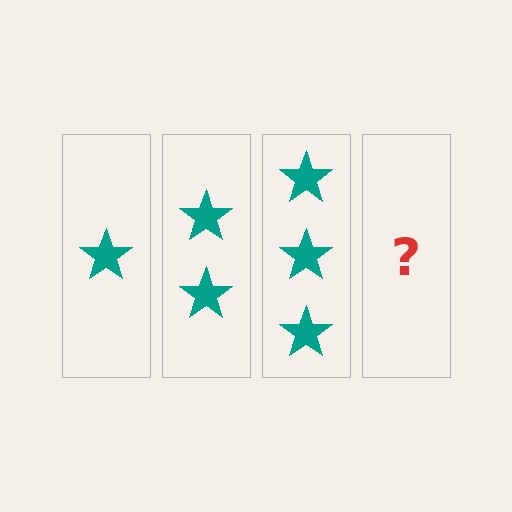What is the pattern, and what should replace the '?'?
The pattern is that each step adds one more star. The '?' should be 4 stars.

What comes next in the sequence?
The next element should be 4 stars.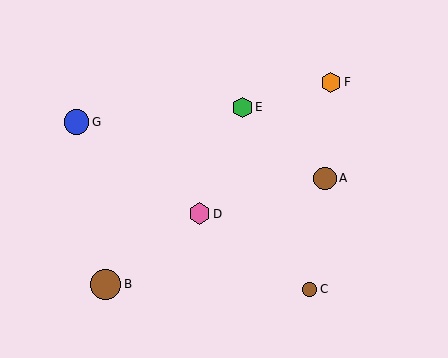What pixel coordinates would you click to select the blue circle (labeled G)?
Click at (76, 122) to select the blue circle G.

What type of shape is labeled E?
Shape E is a green hexagon.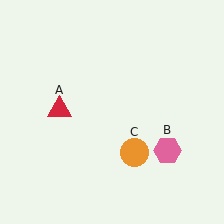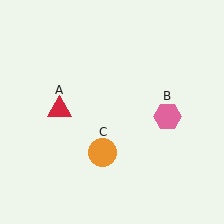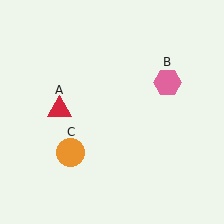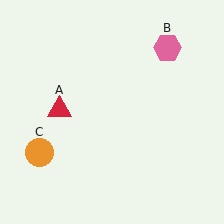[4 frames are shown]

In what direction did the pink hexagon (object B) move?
The pink hexagon (object B) moved up.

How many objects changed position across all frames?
2 objects changed position: pink hexagon (object B), orange circle (object C).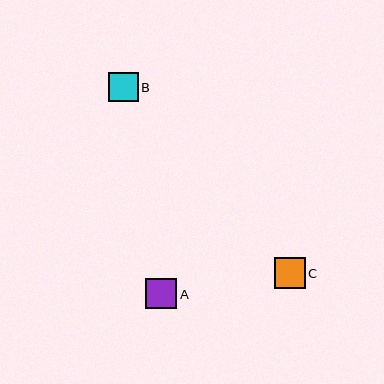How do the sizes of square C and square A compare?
Square C and square A are approximately the same size.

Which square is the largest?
Square C is the largest with a size of approximately 31 pixels.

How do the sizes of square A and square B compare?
Square A and square B are approximately the same size.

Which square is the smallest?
Square B is the smallest with a size of approximately 29 pixels.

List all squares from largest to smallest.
From largest to smallest: C, A, B.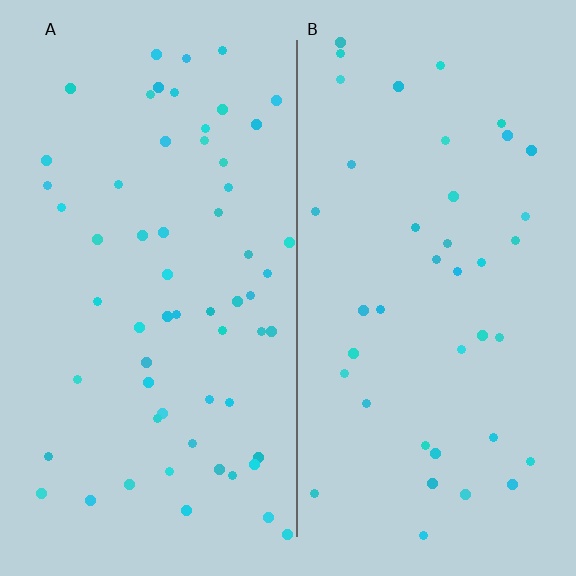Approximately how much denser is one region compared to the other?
Approximately 1.5× — region A over region B.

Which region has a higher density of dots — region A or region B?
A (the left).